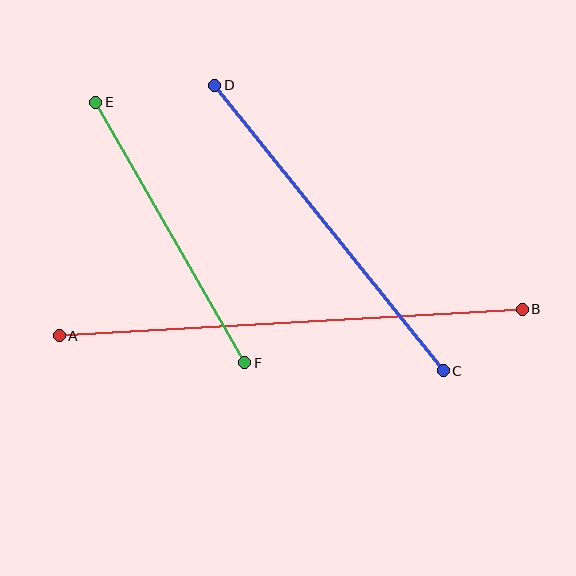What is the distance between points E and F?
The distance is approximately 300 pixels.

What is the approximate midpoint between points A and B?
The midpoint is at approximately (291, 322) pixels.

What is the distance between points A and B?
The distance is approximately 464 pixels.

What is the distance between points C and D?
The distance is approximately 366 pixels.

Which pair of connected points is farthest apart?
Points A and B are farthest apart.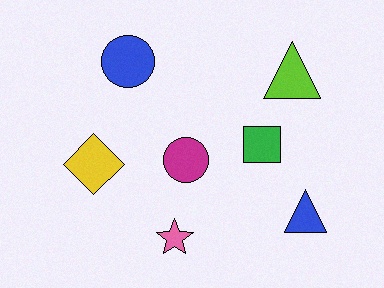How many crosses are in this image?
There are no crosses.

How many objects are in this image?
There are 7 objects.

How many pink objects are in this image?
There is 1 pink object.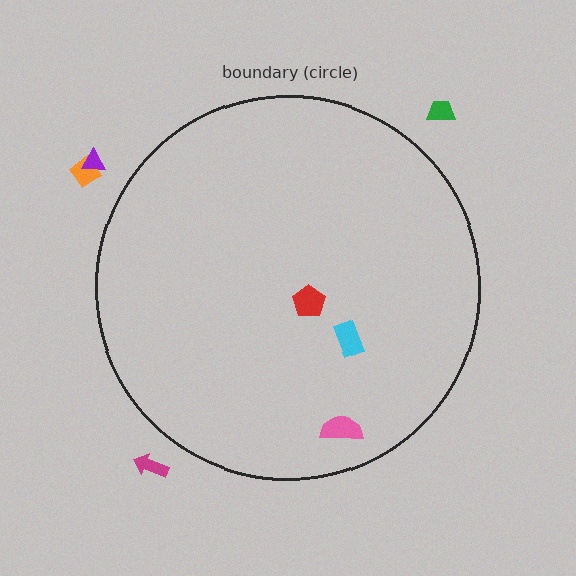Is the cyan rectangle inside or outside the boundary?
Inside.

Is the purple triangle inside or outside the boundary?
Outside.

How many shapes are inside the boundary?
3 inside, 4 outside.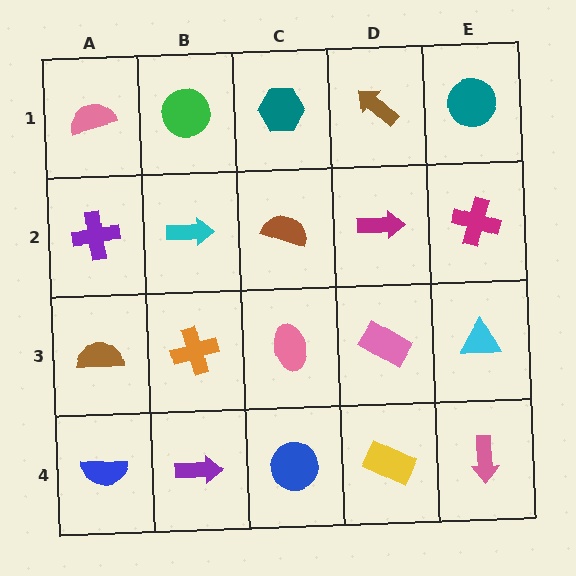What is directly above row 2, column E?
A teal circle.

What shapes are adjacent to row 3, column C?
A brown semicircle (row 2, column C), a blue circle (row 4, column C), an orange cross (row 3, column B), a pink rectangle (row 3, column D).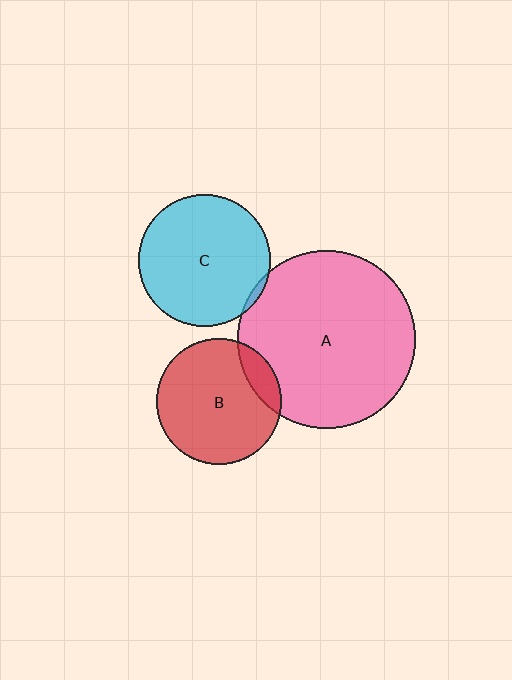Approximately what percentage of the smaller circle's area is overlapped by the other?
Approximately 5%.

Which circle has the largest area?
Circle A (pink).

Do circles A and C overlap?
Yes.